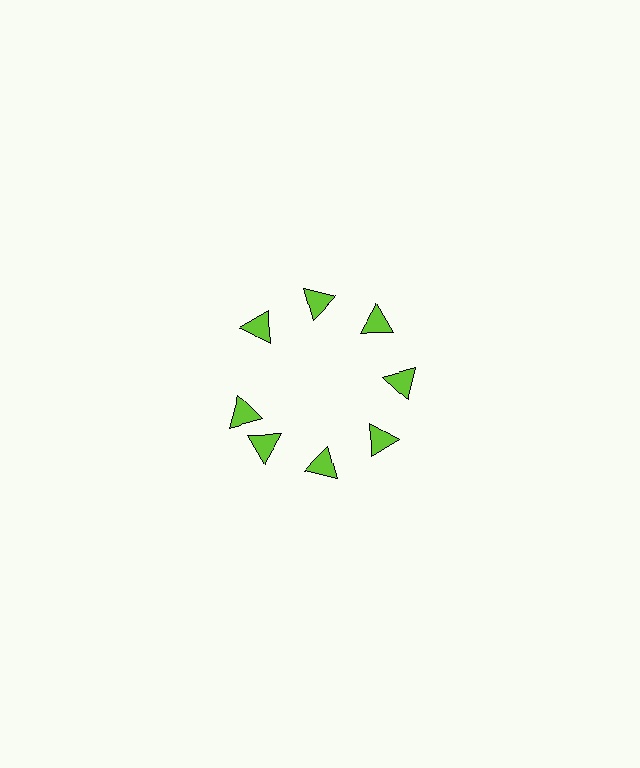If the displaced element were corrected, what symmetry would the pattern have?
It would have 8-fold rotational symmetry — the pattern would map onto itself every 45 degrees.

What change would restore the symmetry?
The symmetry would be restored by rotating it back into even spacing with its neighbors so that all 8 triangles sit at equal angles and equal distance from the center.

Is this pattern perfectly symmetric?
No. The 8 lime triangles are arranged in a ring, but one element near the 9 o'clock position is rotated out of alignment along the ring, breaking the 8-fold rotational symmetry.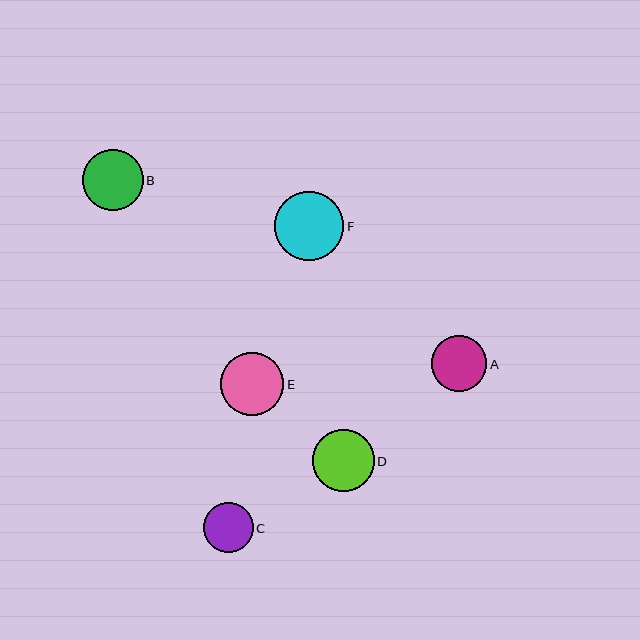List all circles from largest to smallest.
From largest to smallest: F, E, D, B, A, C.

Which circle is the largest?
Circle F is the largest with a size of approximately 69 pixels.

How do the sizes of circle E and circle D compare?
Circle E and circle D are approximately the same size.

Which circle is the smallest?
Circle C is the smallest with a size of approximately 50 pixels.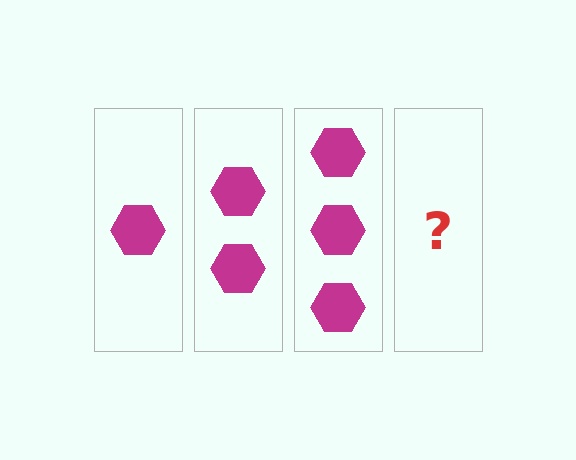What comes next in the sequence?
The next element should be 4 hexagons.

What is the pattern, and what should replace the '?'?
The pattern is that each step adds one more hexagon. The '?' should be 4 hexagons.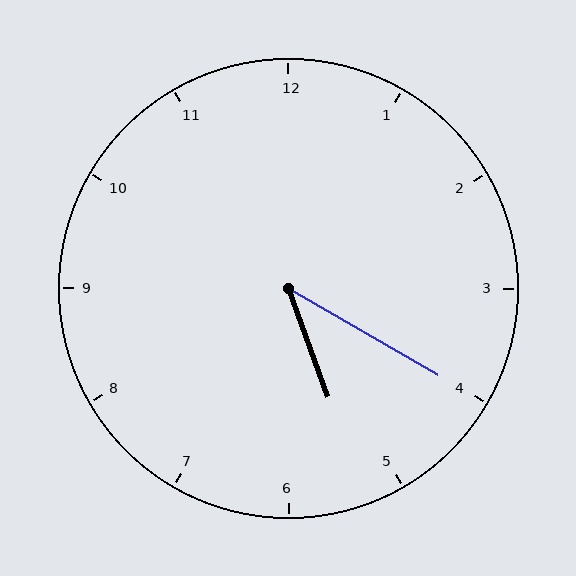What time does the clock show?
5:20.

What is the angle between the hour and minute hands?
Approximately 40 degrees.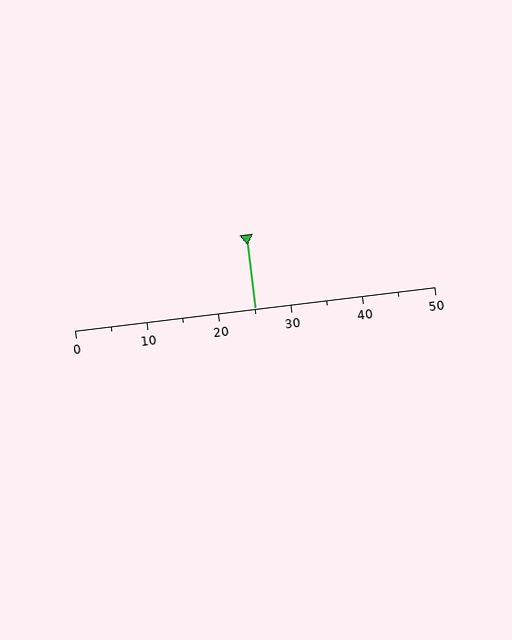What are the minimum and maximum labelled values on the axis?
The axis runs from 0 to 50.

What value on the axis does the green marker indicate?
The marker indicates approximately 25.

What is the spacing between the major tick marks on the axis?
The major ticks are spaced 10 apart.